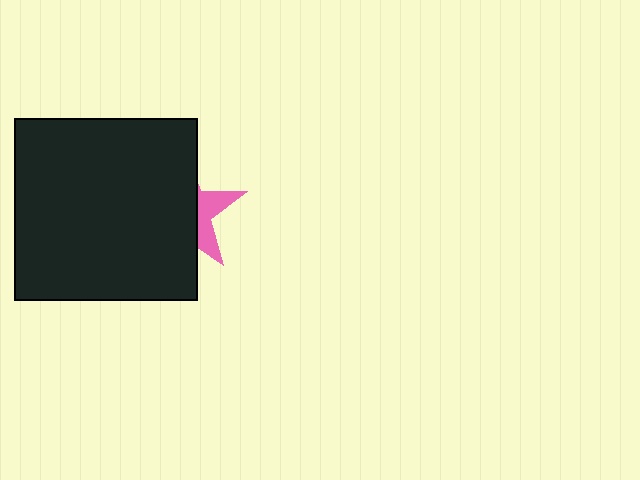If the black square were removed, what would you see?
You would see the complete pink star.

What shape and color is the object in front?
The object in front is a black square.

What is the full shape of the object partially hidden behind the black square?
The partially hidden object is a pink star.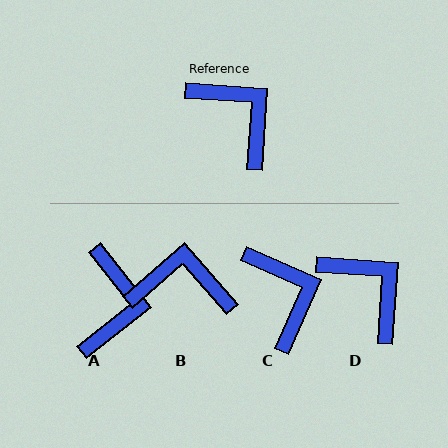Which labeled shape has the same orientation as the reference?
D.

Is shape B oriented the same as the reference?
No, it is off by about 45 degrees.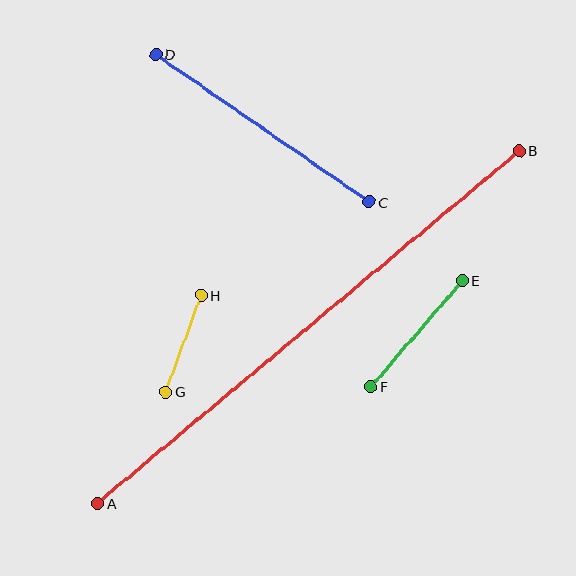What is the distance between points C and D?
The distance is approximately 259 pixels.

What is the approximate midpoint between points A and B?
The midpoint is at approximately (308, 327) pixels.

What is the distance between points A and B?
The distance is approximately 550 pixels.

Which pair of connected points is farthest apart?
Points A and B are farthest apart.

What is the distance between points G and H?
The distance is approximately 102 pixels.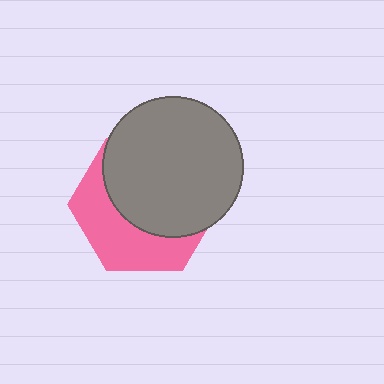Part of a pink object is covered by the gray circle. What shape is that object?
It is a hexagon.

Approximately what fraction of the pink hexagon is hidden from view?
Roughly 59% of the pink hexagon is hidden behind the gray circle.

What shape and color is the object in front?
The object in front is a gray circle.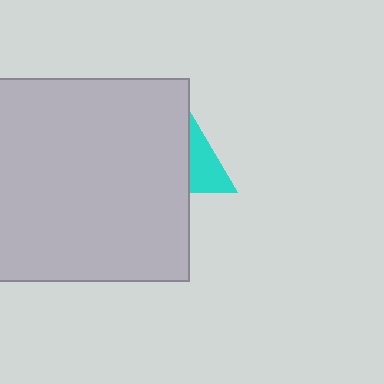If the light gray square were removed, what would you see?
You would see the complete cyan triangle.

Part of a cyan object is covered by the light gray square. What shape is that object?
It is a triangle.